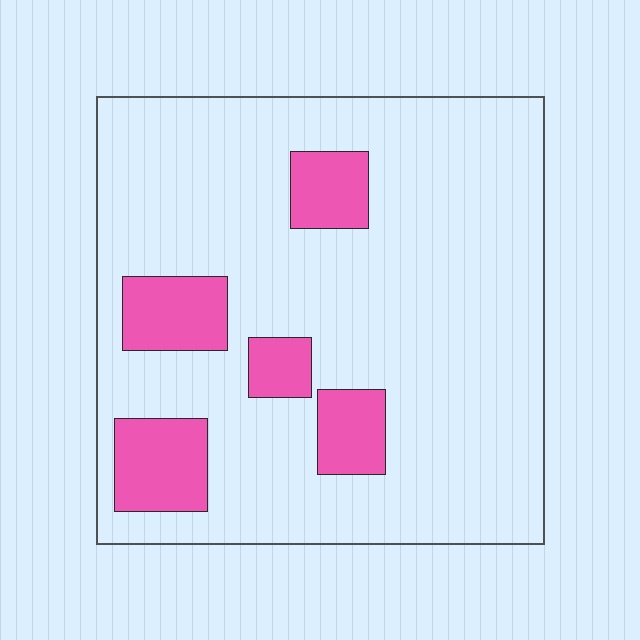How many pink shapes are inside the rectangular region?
5.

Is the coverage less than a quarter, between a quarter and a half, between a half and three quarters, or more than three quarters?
Less than a quarter.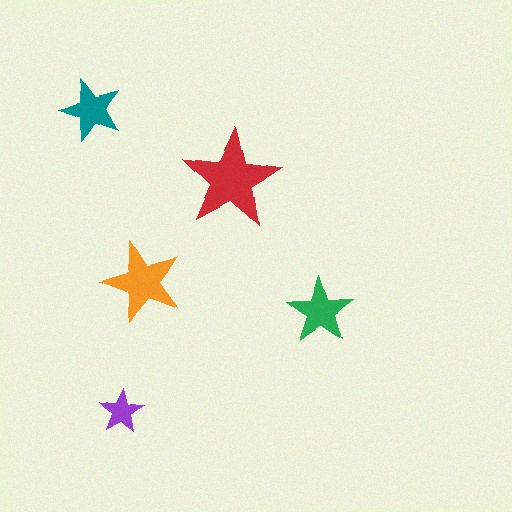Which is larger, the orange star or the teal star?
The orange one.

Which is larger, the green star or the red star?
The red one.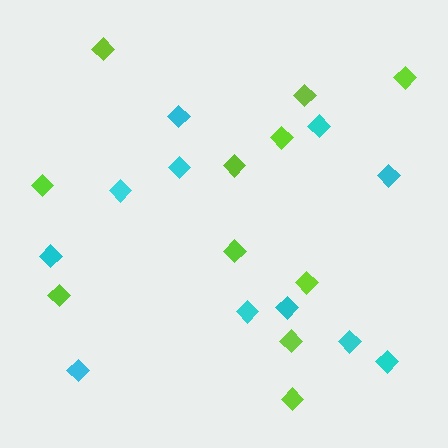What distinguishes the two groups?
There are 2 groups: one group of lime diamonds (11) and one group of cyan diamonds (11).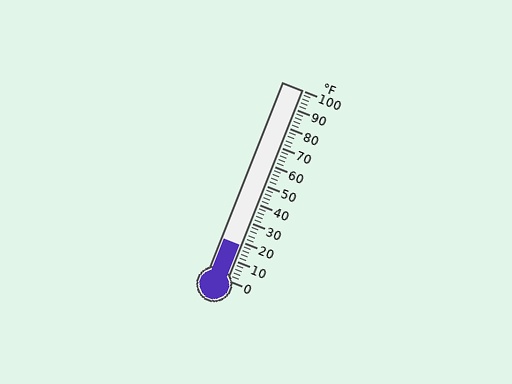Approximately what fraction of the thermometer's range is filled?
The thermometer is filled to approximately 20% of its range.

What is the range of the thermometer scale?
The thermometer scale ranges from 0°F to 100°F.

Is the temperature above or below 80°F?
The temperature is below 80°F.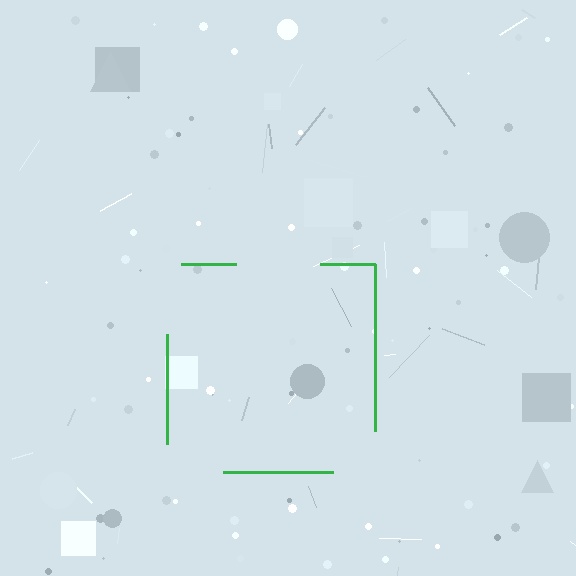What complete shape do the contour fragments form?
The contour fragments form a square.